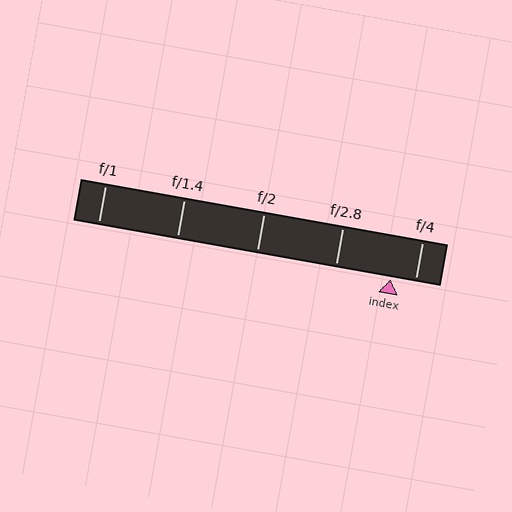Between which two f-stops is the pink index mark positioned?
The index mark is between f/2.8 and f/4.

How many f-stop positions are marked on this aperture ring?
There are 5 f-stop positions marked.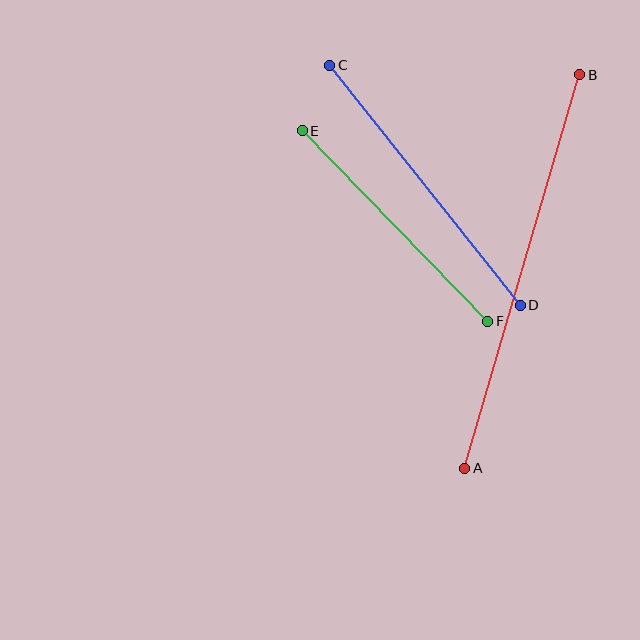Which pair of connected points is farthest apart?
Points A and B are farthest apart.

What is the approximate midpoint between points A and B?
The midpoint is at approximately (522, 271) pixels.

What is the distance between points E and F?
The distance is approximately 266 pixels.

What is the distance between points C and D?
The distance is approximately 306 pixels.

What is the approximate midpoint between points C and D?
The midpoint is at approximately (425, 185) pixels.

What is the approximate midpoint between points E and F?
The midpoint is at approximately (395, 226) pixels.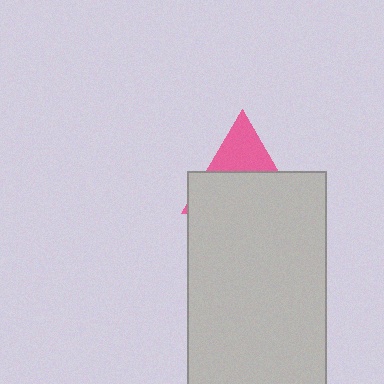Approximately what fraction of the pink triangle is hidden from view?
Roughly 64% of the pink triangle is hidden behind the light gray rectangle.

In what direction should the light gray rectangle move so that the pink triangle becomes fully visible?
The light gray rectangle should move down. That is the shortest direction to clear the overlap and leave the pink triangle fully visible.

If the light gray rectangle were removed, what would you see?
You would see the complete pink triangle.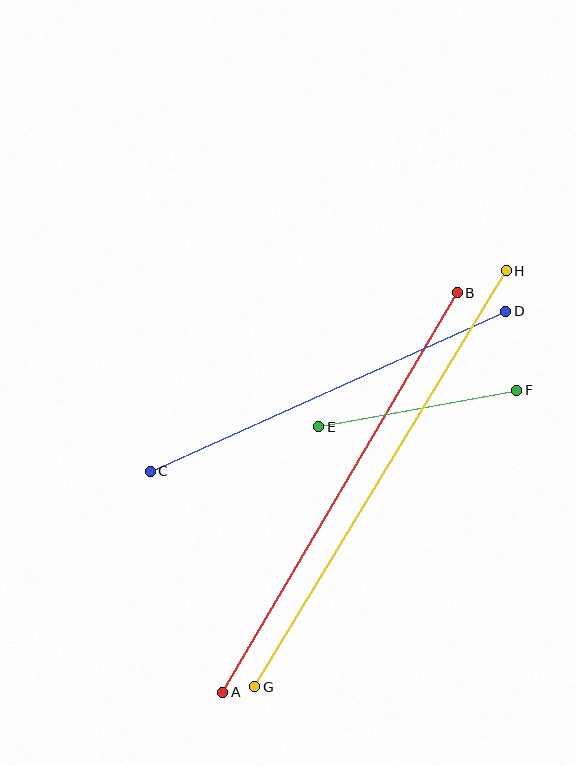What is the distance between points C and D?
The distance is approximately 390 pixels.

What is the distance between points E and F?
The distance is approximately 201 pixels.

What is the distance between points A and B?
The distance is approximately 463 pixels.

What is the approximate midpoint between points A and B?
The midpoint is at approximately (340, 493) pixels.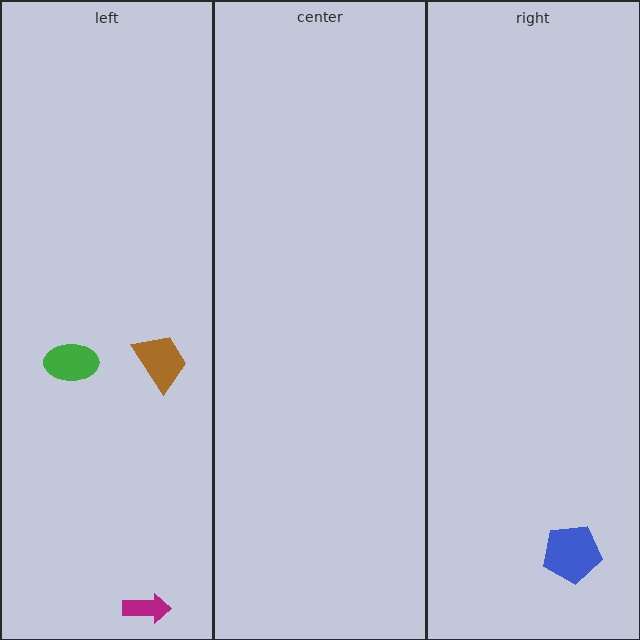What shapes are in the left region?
The brown trapezoid, the green ellipse, the magenta arrow.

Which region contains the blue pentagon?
The right region.